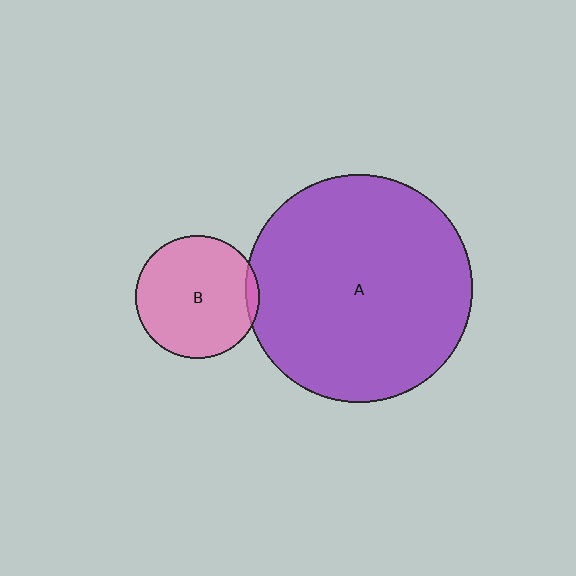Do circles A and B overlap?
Yes.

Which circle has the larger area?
Circle A (purple).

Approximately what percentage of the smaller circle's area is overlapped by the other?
Approximately 5%.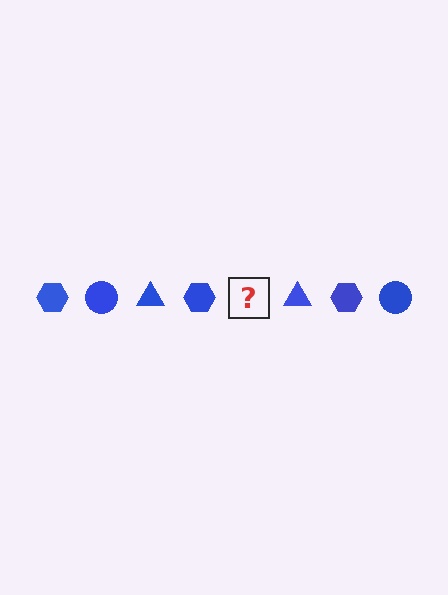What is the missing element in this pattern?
The missing element is a blue circle.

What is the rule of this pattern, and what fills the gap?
The rule is that the pattern cycles through hexagon, circle, triangle shapes in blue. The gap should be filled with a blue circle.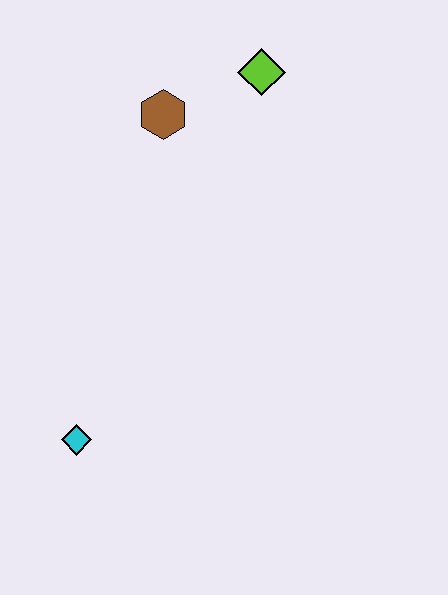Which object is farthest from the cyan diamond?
The lime diamond is farthest from the cyan diamond.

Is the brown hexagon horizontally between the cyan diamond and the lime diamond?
Yes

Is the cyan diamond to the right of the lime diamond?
No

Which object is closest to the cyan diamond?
The brown hexagon is closest to the cyan diamond.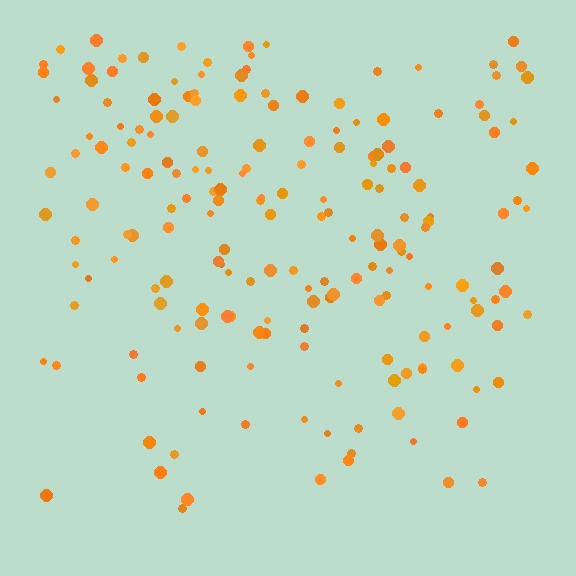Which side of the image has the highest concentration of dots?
The top.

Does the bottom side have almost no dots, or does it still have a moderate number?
Still a moderate number, just noticeably fewer than the top.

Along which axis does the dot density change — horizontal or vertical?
Vertical.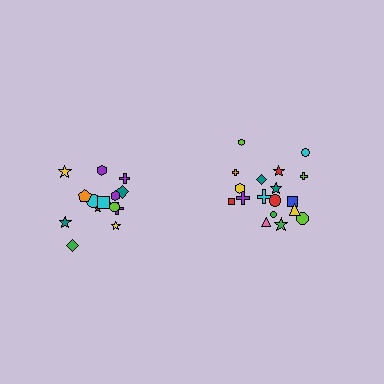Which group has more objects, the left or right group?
The right group.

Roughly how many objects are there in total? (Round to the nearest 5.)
Roughly 35 objects in total.